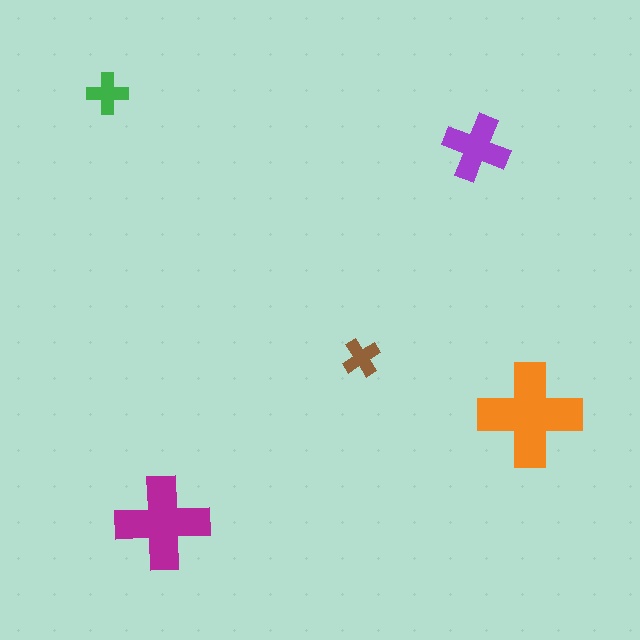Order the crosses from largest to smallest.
the orange one, the magenta one, the purple one, the green one, the brown one.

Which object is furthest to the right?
The orange cross is rightmost.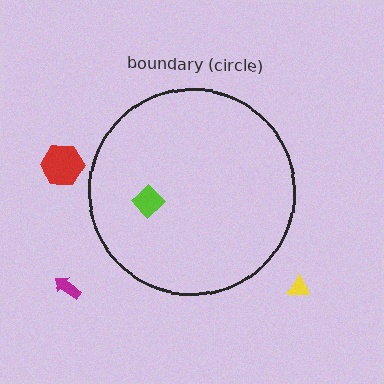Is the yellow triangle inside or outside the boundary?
Outside.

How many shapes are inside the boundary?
1 inside, 3 outside.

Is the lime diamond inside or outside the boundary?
Inside.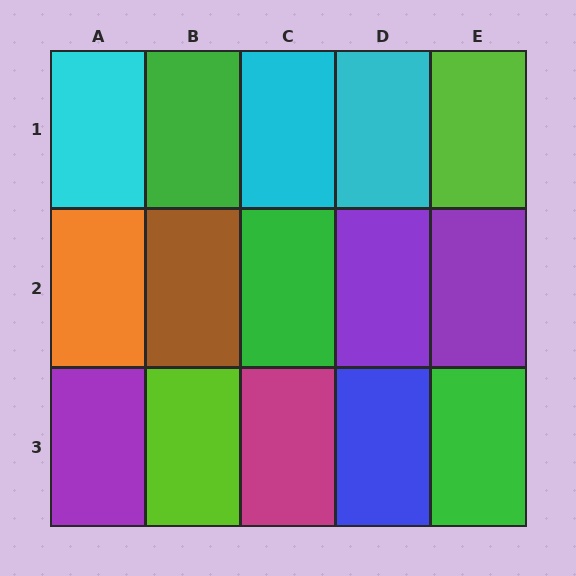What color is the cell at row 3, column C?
Magenta.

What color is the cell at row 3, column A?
Purple.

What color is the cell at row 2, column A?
Orange.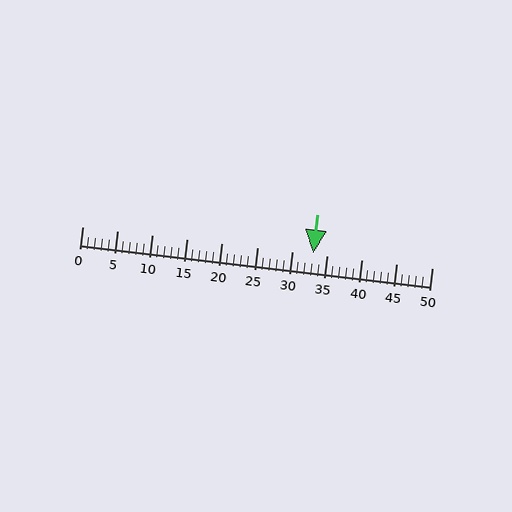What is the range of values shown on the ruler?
The ruler shows values from 0 to 50.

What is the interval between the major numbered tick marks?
The major tick marks are spaced 5 units apart.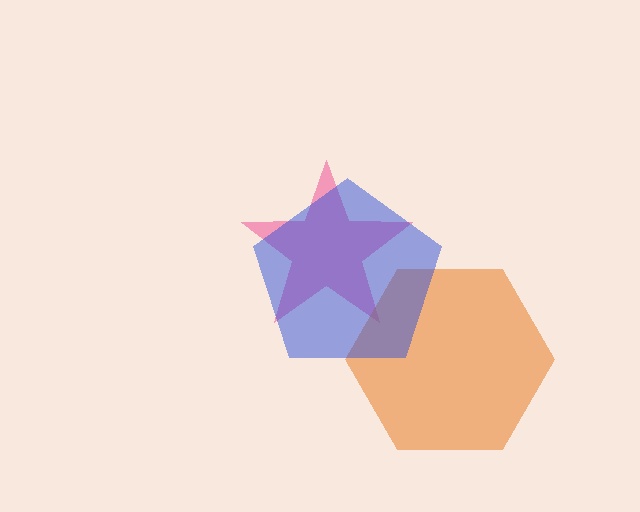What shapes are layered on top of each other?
The layered shapes are: a pink star, an orange hexagon, a blue pentagon.